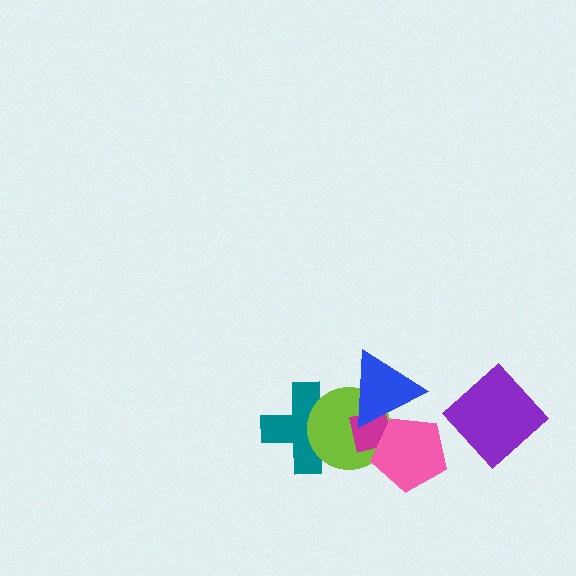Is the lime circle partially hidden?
Yes, it is partially covered by another shape.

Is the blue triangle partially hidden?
Yes, it is partially covered by another shape.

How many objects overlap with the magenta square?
4 objects overlap with the magenta square.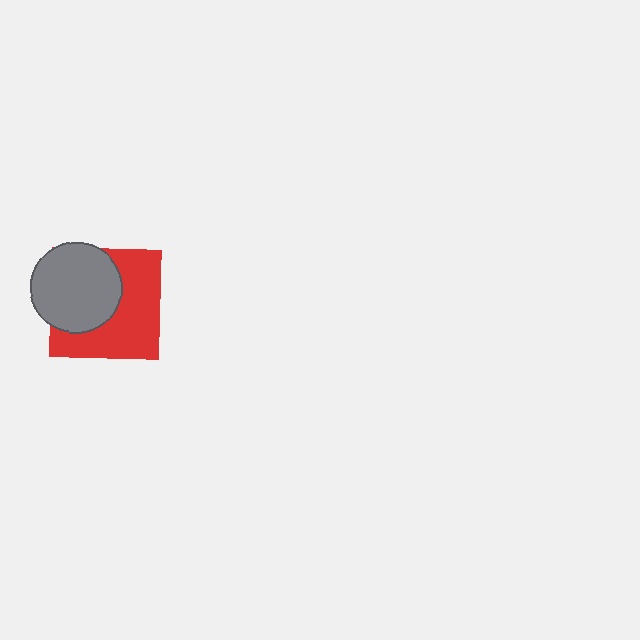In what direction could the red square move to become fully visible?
The red square could move toward the lower-right. That would shift it out from behind the gray circle entirely.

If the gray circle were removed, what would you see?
You would see the complete red square.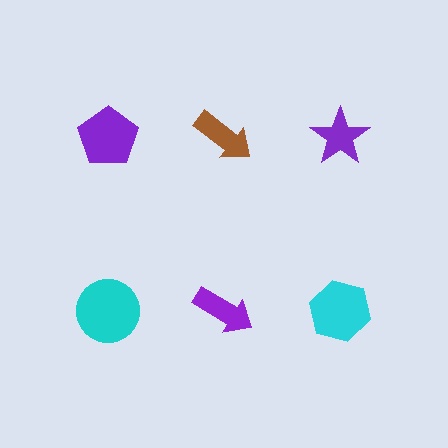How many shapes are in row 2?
3 shapes.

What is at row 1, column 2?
A brown arrow.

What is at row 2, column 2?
A purple arrow.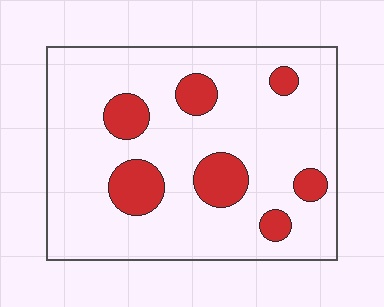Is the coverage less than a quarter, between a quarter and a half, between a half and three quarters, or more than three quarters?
Less than a quarter.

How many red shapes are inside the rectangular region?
7.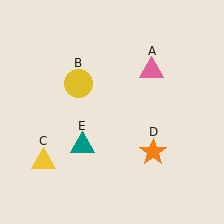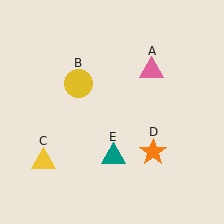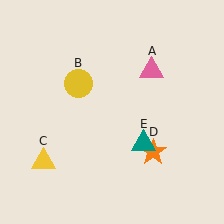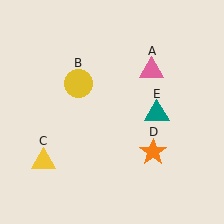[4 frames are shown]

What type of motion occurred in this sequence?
The teal triangle (object E) rotated counterclockwise around the center of the scene.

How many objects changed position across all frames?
1 object changed position: teal triangle (object E).